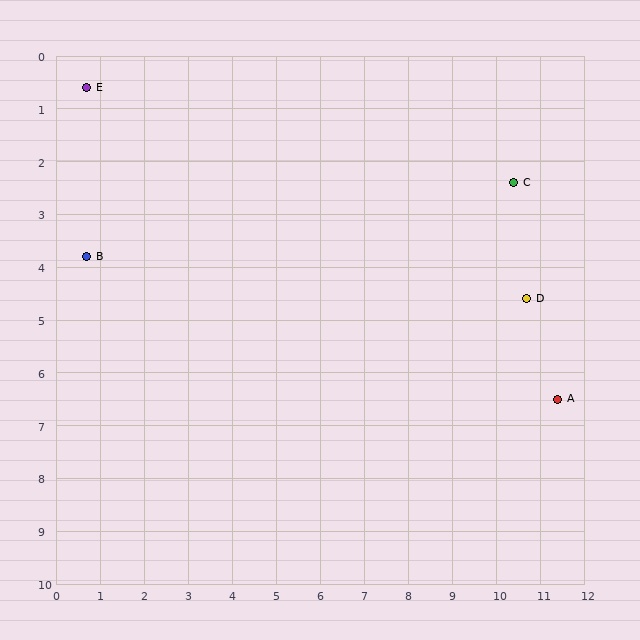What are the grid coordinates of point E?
Point E is at approximately (0.7, 0.6).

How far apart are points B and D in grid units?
Points B and D are about 10.0 grid units apart.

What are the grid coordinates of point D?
Point D is at approximately (10.7, 4.6).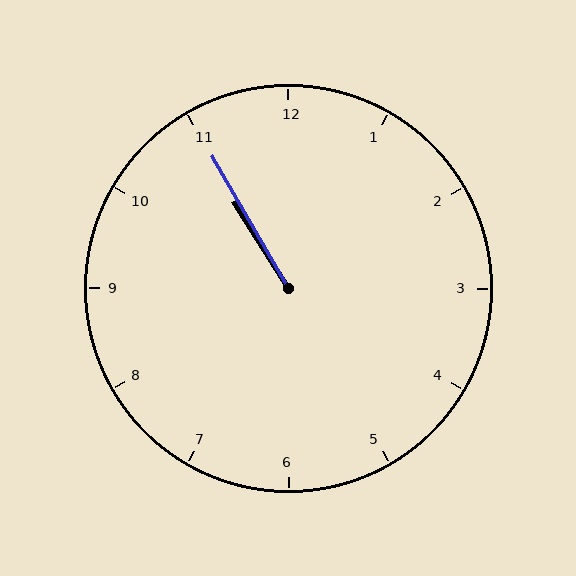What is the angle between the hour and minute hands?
Approximately 2 degrees.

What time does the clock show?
10:55.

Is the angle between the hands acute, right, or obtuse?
It is acute.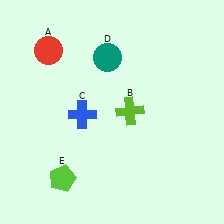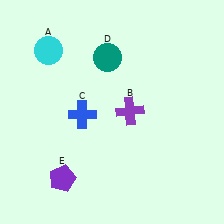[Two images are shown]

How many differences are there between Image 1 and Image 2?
There are 3 differences between the two images.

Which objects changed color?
A changed from red to cyan. B changed from lime to purple. E changed from lime to purple.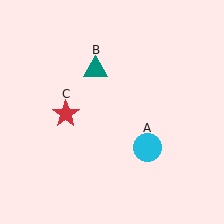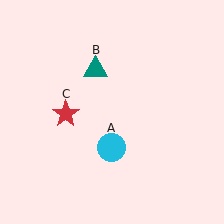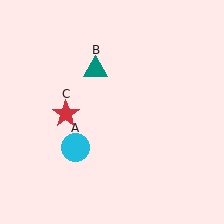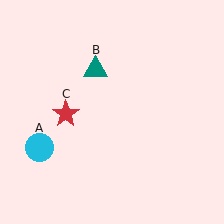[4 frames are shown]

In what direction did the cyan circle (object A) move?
The cyan circle (object A) moved left.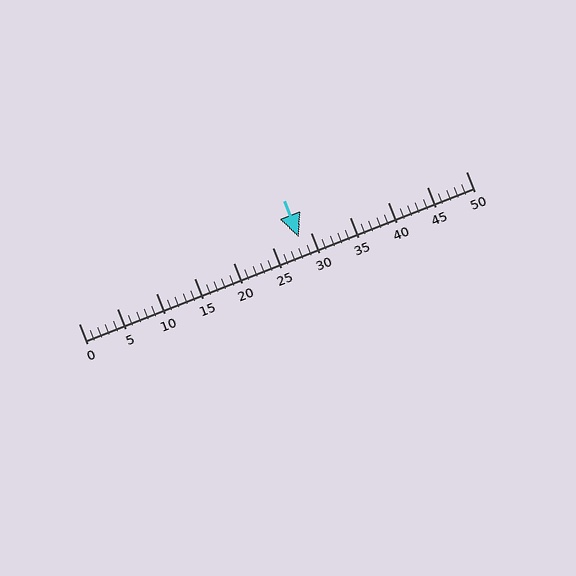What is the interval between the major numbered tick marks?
The major tick marks are spaced 5 units apart.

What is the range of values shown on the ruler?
The ruler shows values from 0 to 50.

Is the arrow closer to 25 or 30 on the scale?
The arrow is closer to 30.